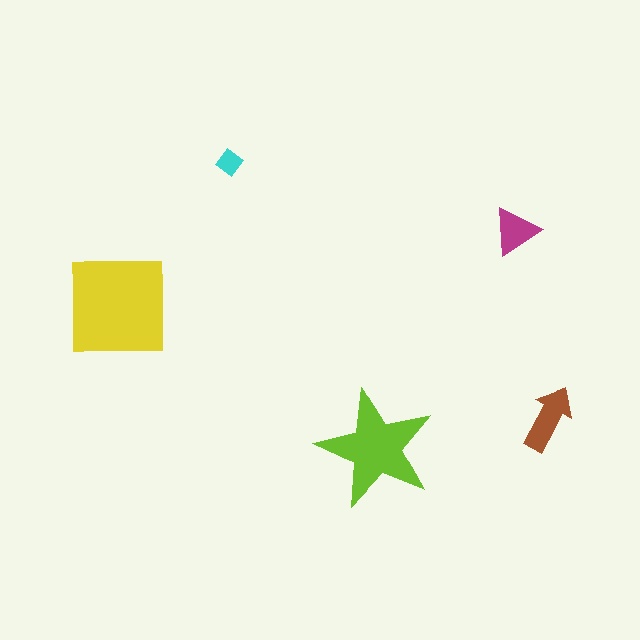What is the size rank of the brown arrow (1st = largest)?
3rd.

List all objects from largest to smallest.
The yellow square, the lime star, the brown arrow, the magenta triangle, the cyan diamond.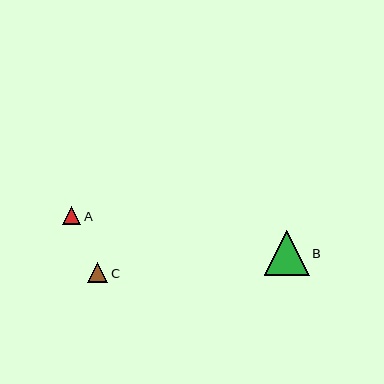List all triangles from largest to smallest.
From largest to smallest: B, C, A.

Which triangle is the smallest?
Triangle A is the smallest with a size of approximately 18 pixels.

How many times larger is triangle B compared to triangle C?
Triangle B is approximately 2.3 times the size of triangle C.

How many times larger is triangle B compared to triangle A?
Triangle B is approximately 2.5 times the size of triangle A.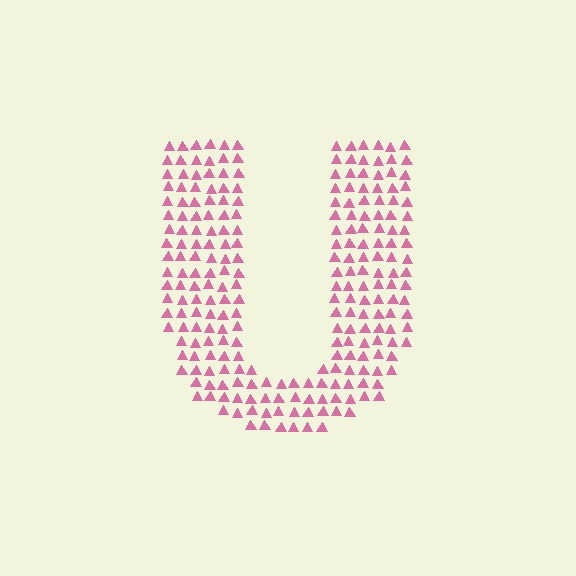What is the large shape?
The large shape is the letter U.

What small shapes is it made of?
It is made of small triangles.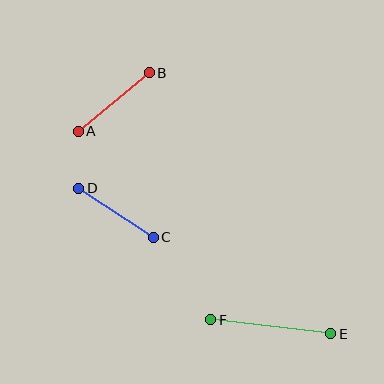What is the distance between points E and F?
The distance is approximately 121 pixels.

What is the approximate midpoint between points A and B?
The midpoint is at approximately (114, 102) pixels.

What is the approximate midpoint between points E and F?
The midpoint is at approximately (271, 327) pixels.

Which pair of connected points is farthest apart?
Points E and F are farthest apart.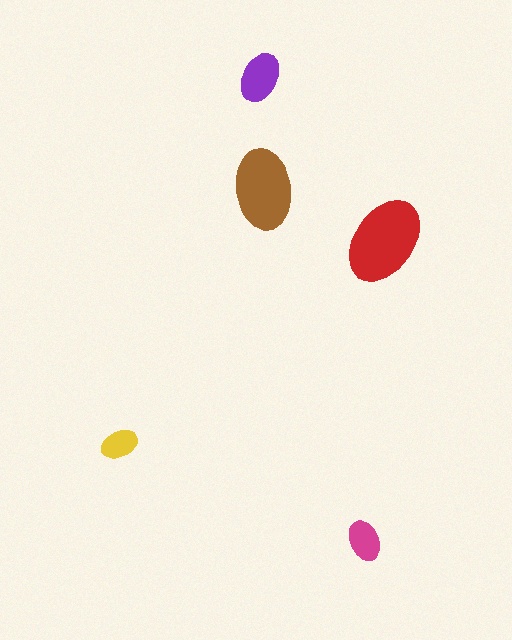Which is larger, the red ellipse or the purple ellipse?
The red one.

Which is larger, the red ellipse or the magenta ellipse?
The red one.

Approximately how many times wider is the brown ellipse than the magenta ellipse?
About 2 times wider.